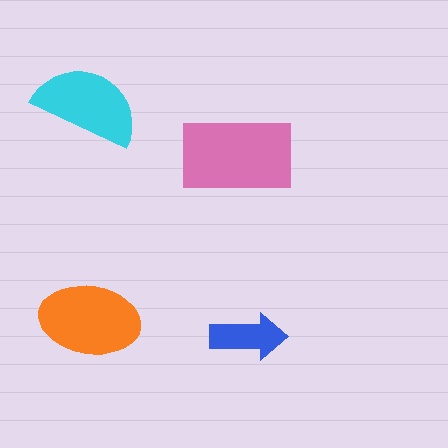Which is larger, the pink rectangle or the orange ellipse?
The pink rectangle.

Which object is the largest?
The pink rectangle.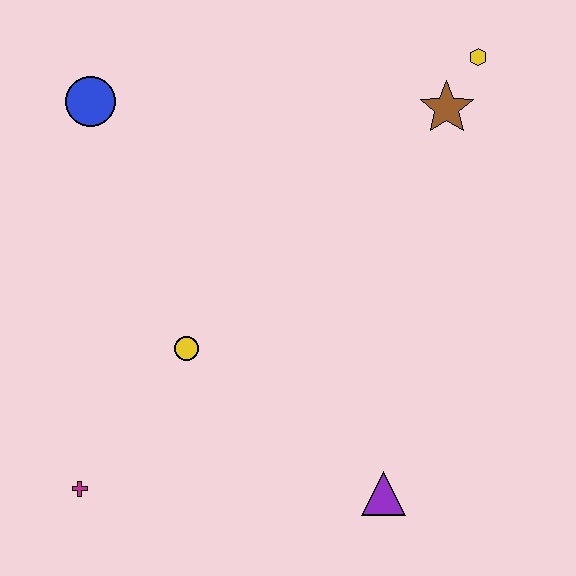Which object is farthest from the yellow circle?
The yellow hexagon is farthest from the yellow circle.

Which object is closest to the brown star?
The yellow hexagon is closest to the brown star.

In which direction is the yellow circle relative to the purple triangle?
The yellow circle is to the left of the purple triangle.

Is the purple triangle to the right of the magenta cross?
Yes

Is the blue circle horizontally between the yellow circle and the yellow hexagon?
No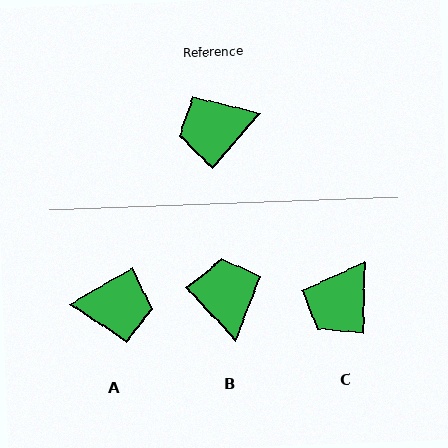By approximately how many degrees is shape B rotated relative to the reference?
Approximately 96 degrees clockwise.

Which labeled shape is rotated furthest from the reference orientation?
A, about 161 degrees away.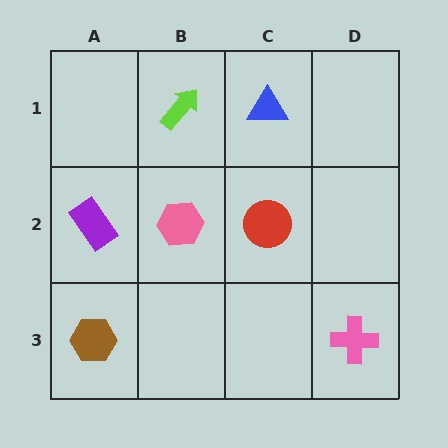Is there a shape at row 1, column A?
No, that cell is empty.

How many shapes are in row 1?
2 shapes.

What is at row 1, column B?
A lime arrow.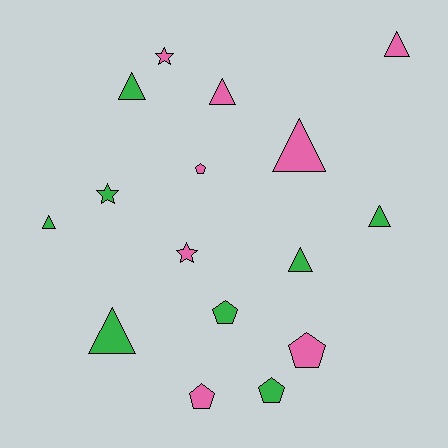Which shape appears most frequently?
Triangle, with 8 objects.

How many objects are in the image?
There are 16 objects.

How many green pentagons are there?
There are 2 green pentagons.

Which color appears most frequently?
Pink, with 8 objects.